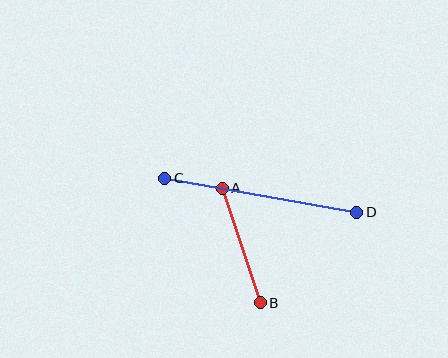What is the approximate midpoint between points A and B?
The midpoint is at approximately (241, 245) pixels.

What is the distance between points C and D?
The distance is approximately 195 pixels.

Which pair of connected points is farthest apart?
Points C and D are farthest apart.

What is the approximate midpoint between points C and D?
The midpoint is at approximately (261, 195) pixels.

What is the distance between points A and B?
The distance is approximately 121 pixels.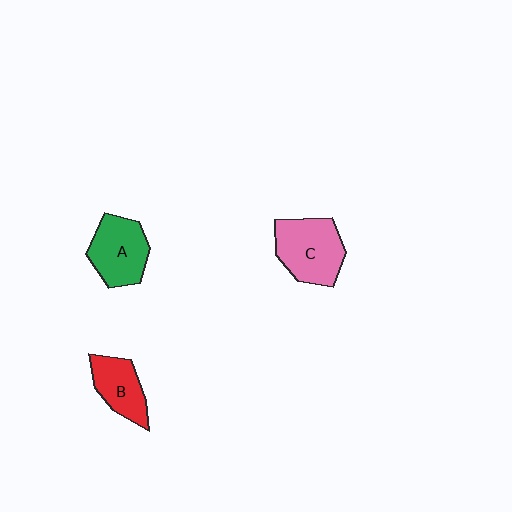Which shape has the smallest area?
Shape B (red).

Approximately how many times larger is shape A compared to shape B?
Approximately 1.3 times.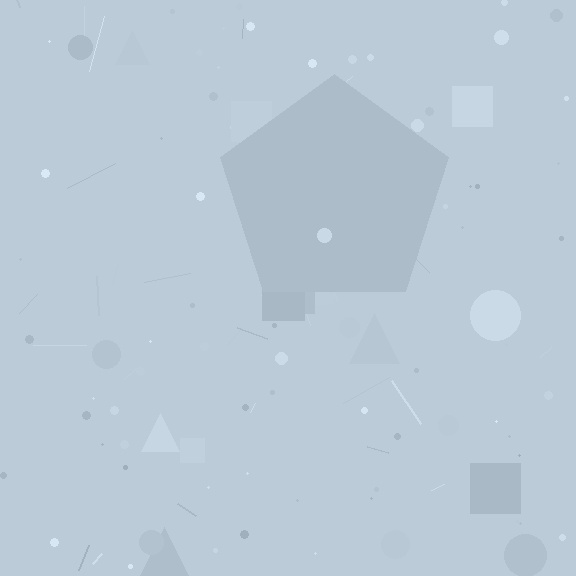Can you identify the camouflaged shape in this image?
The camouflaged shape is a pentagon.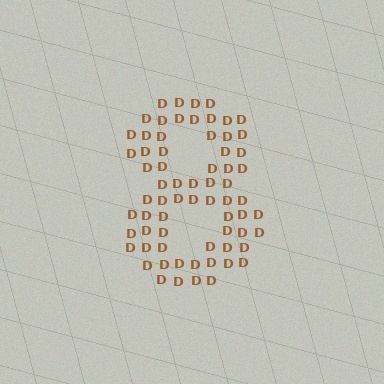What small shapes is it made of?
It is made of small letter D's.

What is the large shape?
The large shape is the digit 8.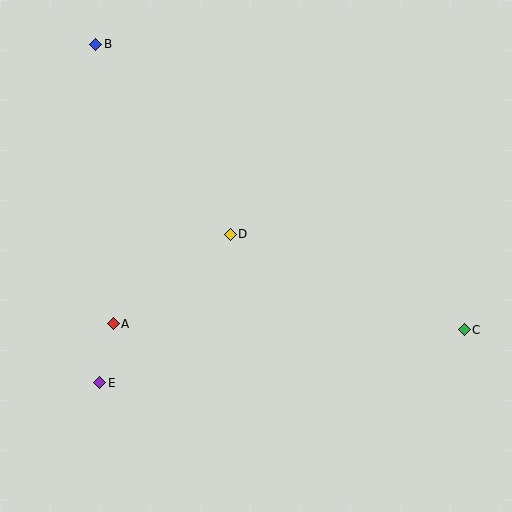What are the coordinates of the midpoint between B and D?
The midpoint between B and D is at (163, 139).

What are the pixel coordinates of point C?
Point C is at (464, 330).